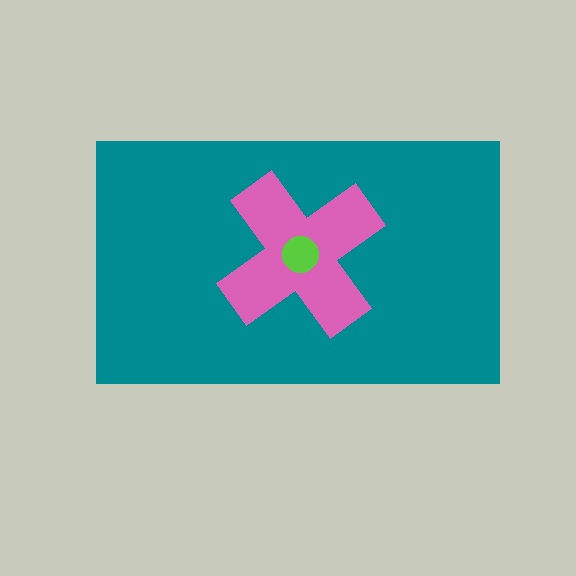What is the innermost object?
The lime circle.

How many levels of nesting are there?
3.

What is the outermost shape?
The teal rectangle.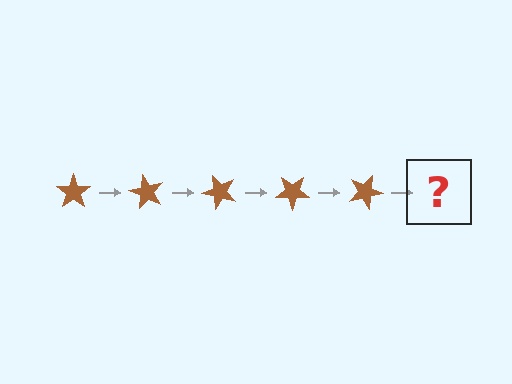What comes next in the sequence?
The next element should be a brown star rotated 300 degrees.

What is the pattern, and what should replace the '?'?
The pattern is that the star rotates 60 degrees each step. The '?' should be a brown star rotated 300 degrees.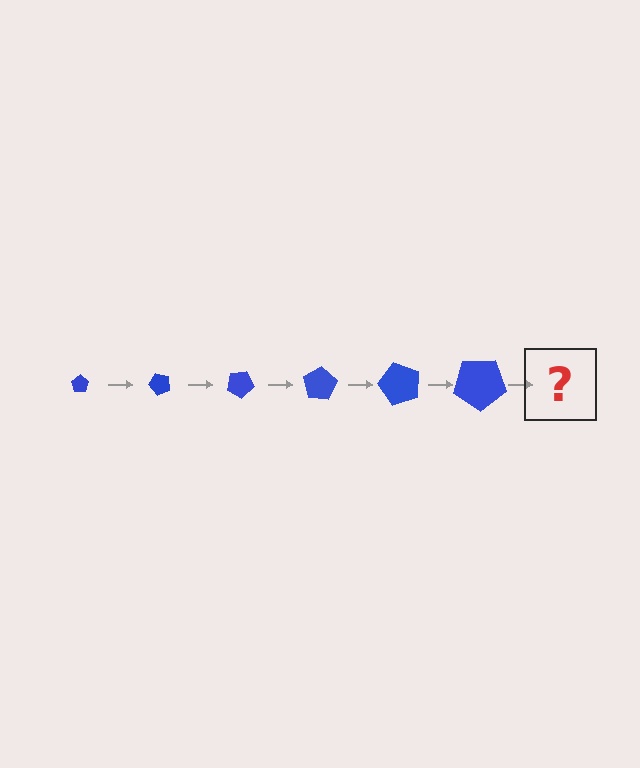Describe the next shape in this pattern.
It should be a pentagon, larger than the previous one and rotated 300 degrees from the start.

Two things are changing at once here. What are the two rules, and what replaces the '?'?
The two rules are that the pentagon grows larger each step and it rotates 50 degrees each step. The '?' should be a pentagon, larger than the previous one and rotated 300 degrees from the start.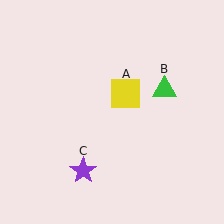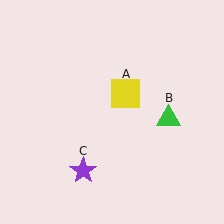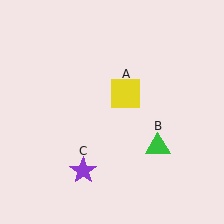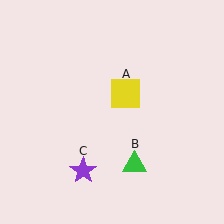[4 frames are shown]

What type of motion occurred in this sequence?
The green triangle (object B) rotated clockwise around the center of the scene.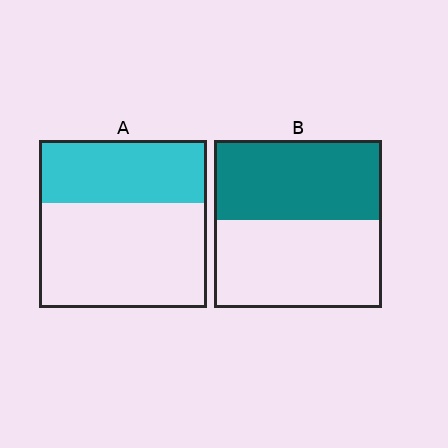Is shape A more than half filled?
No.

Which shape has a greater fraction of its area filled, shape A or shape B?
Shape B.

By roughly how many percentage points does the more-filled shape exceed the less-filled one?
By roughly 10 percentage points (B over A).